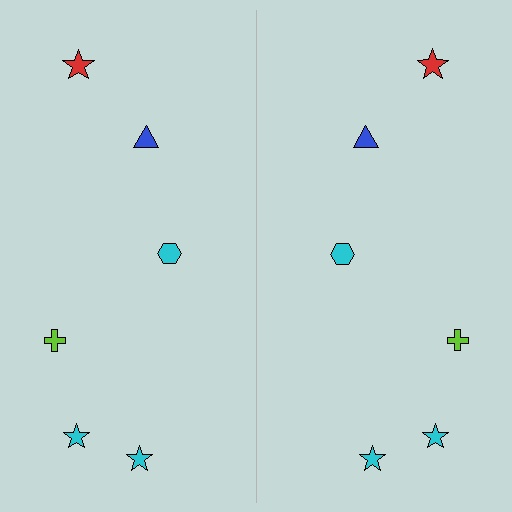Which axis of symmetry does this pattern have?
The pattern has a vertical axis of symmetry running through the center of the image.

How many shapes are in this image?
There are 12 shapes in this image.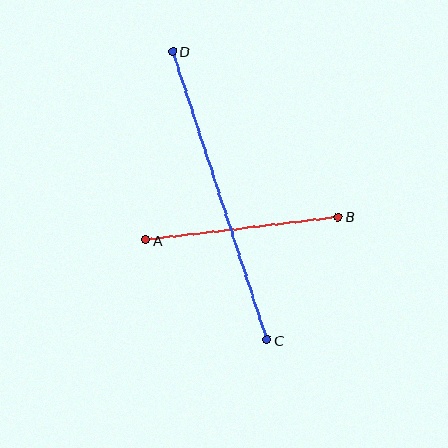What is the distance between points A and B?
The distance is approximately 194 pixels.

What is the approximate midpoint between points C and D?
The midpoint is at approximately (220, 196) pixels.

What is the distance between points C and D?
The distance is approximately 304 pixels.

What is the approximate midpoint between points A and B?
The midpoint is at approximately (242, 228) pixels.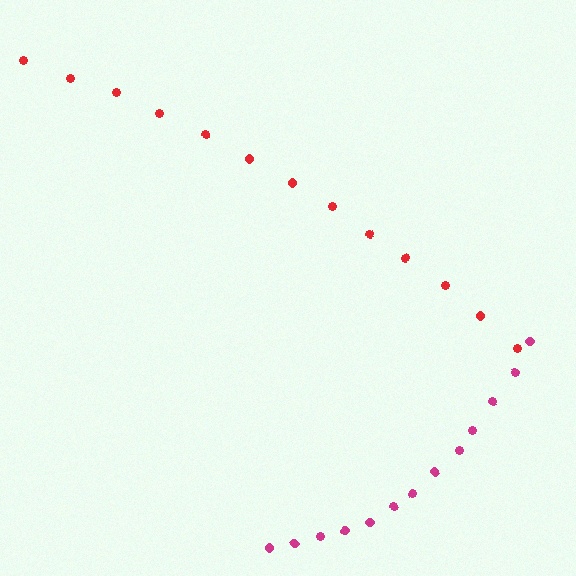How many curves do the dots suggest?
There are 2 distinct paths.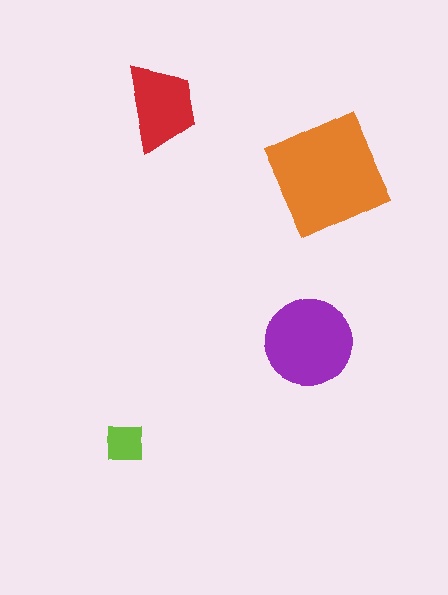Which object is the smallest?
The lime square.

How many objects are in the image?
There are 4 objects in the image.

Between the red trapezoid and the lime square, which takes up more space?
The red trapezoid.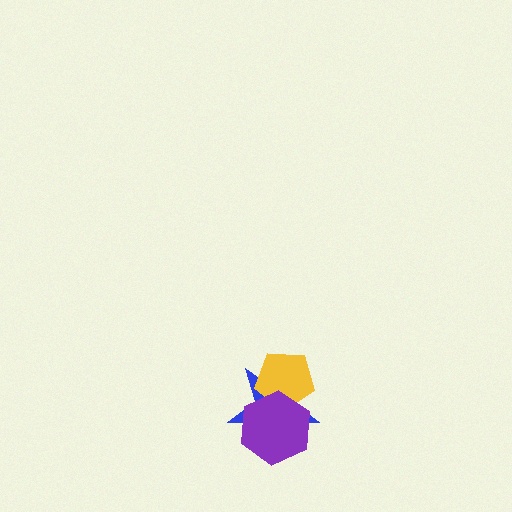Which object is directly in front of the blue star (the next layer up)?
The yellow pentagon is directly in front of the blue star.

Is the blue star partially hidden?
Yes, it is partially covered by another shape.